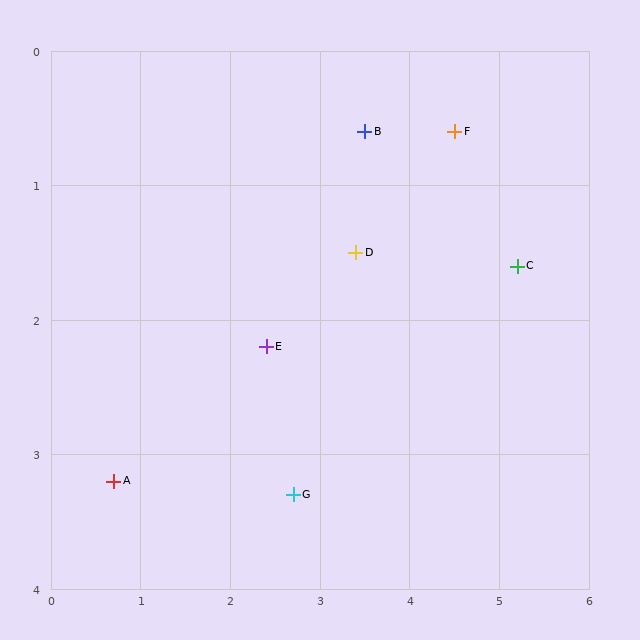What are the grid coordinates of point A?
Point A is at approximately (0.7, 3.2).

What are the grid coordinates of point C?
Point C is at approximately (5.2, 1.6).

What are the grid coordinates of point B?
Point B is at approximately (3.5, 0.6).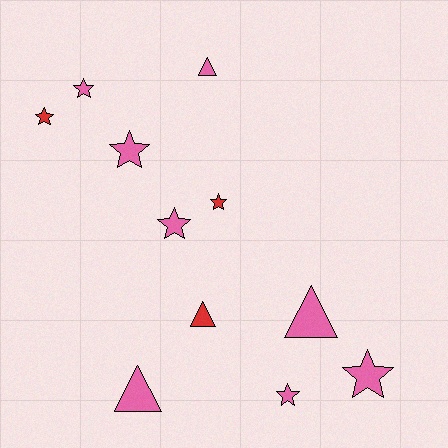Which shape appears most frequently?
Star, with 7 objects.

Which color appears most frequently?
Pink, with 8 objects.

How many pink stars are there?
There are 5 pink stars.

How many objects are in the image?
There are 11 objects.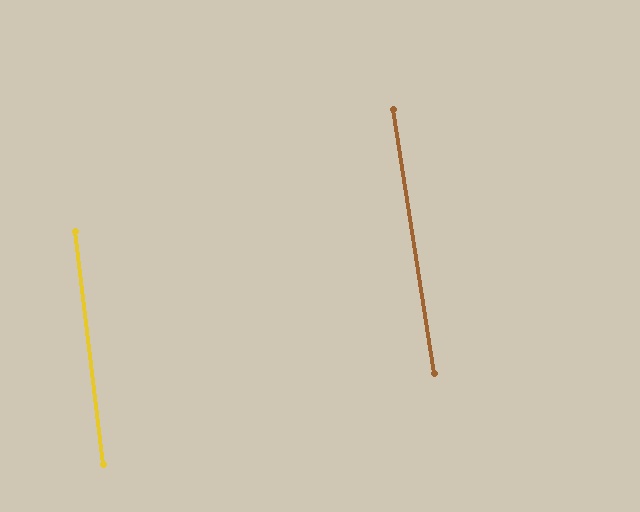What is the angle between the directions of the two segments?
Approximately 2 degrees.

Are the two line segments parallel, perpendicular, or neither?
Parallel — their directions differ by only 1.8°.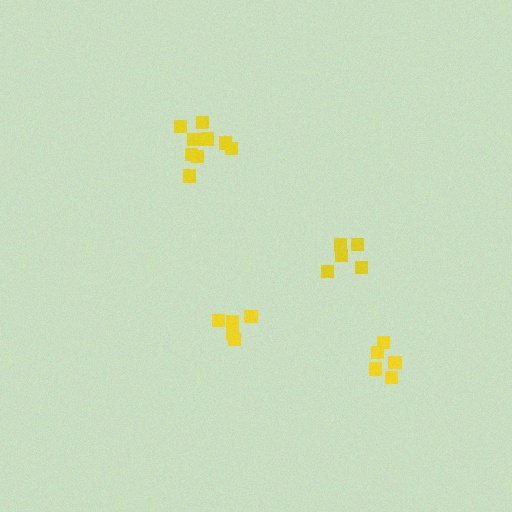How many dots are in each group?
Group 1: 5 dots, Group 2: 9 dots, Group 3: 5 dots, Group 4: 5 dots (24 total).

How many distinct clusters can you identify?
There are 4 distinct clusters.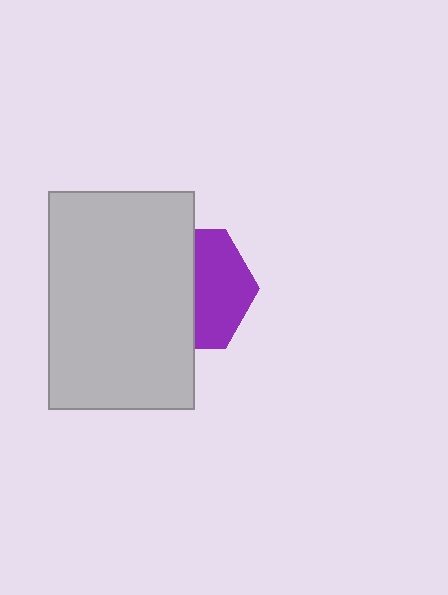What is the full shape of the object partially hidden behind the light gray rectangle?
The partially hidden object is a purple hexagon.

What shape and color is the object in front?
The object in front is a light gray rectangle.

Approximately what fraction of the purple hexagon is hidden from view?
Roughly 54% of the purple hexagon is hidden behind the light gray rectangle.